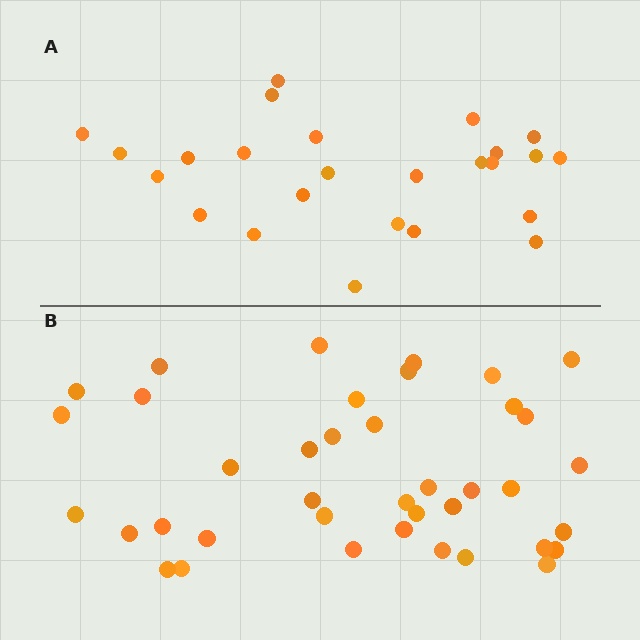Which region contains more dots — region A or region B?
Region B (the bottom region) has more dots.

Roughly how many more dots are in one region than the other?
Region B has approximately 15 more dots than region A.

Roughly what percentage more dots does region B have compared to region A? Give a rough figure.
About 55% more.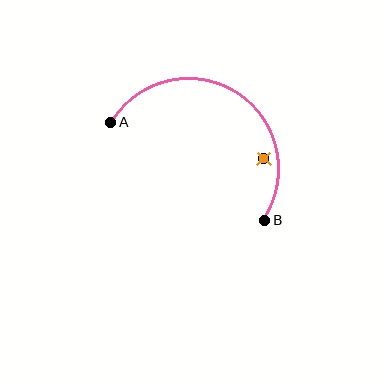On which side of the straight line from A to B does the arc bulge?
The arc bulges above the straight line connecting A and B.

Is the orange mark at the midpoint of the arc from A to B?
No — the orange mark does not lie on the arc at all. It sits slightly inside the curve.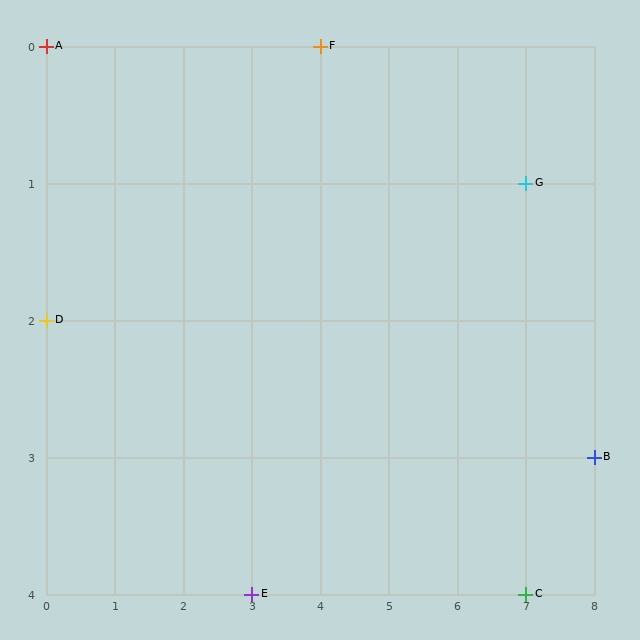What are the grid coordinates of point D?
Point D is at grid coordinates (0, 2).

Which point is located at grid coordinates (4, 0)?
Point F is at (4, 0).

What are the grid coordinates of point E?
Point E is at grid coordinates (3, 4).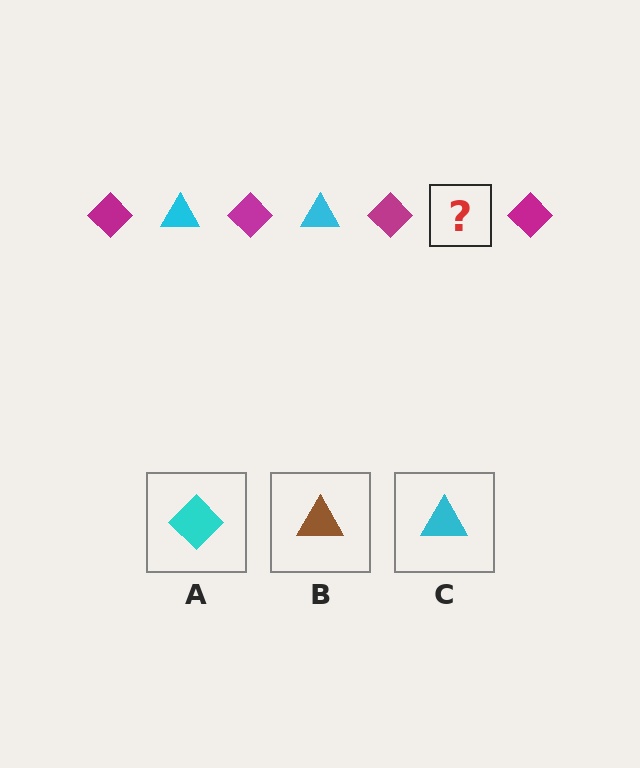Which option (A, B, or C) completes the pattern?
C.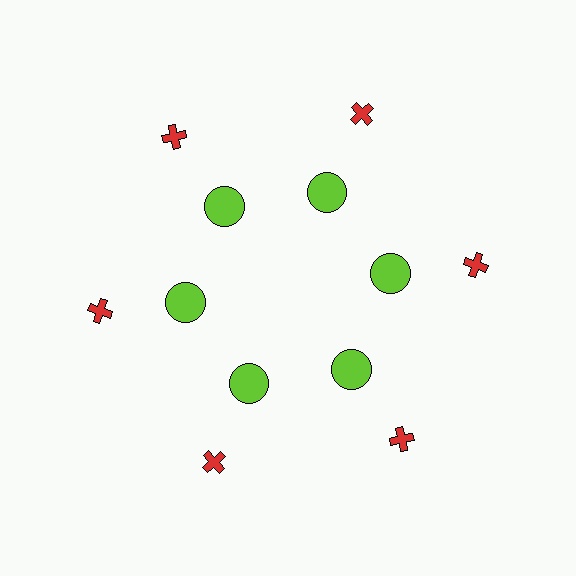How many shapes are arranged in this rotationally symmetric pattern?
There are 12 shapes, arranged in 6 groups of 2.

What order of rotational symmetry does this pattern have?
This pattern has 6-fold rotational symmetry.